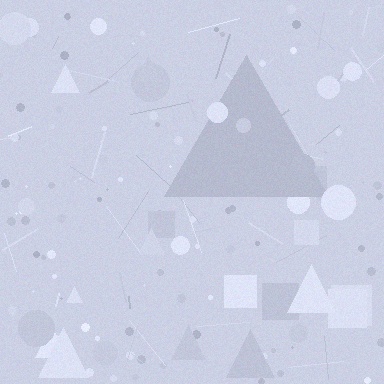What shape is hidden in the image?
A triangle is hidden in the image.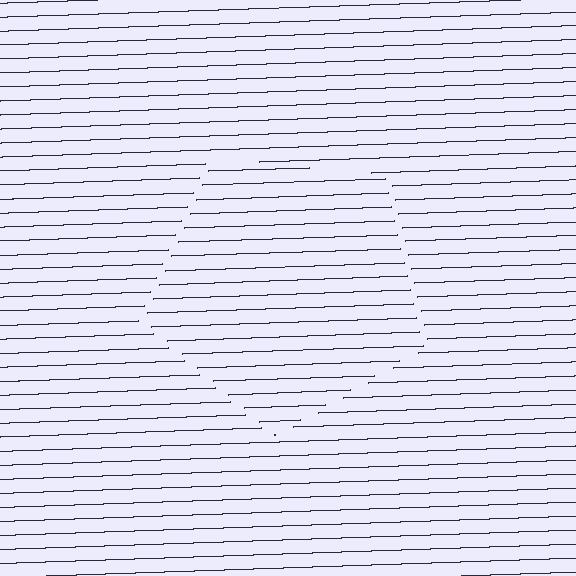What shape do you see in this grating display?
An illusory pentagon. The interior of the shape contains the same grating, shifted by half a period — the contour is defined by the phase discontinuity where line-ends from the inner and outer gratings abut.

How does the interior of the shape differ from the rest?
The interior of the shape contains the same grating, shifted by half a period — the contour is defined by the phase discontinuity where line-ends from the inner and outer gratings abut.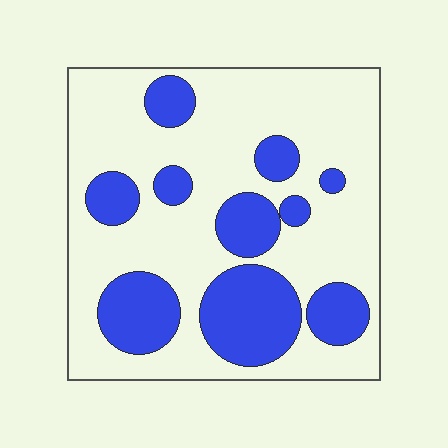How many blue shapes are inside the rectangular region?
10.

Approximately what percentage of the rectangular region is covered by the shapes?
Approximately 30%.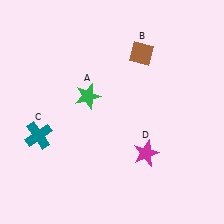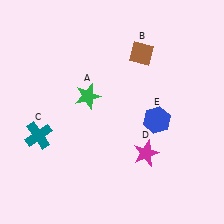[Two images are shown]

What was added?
A blue hexagon (E) was added in Image 2.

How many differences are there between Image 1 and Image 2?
There is 1 difference between the two images.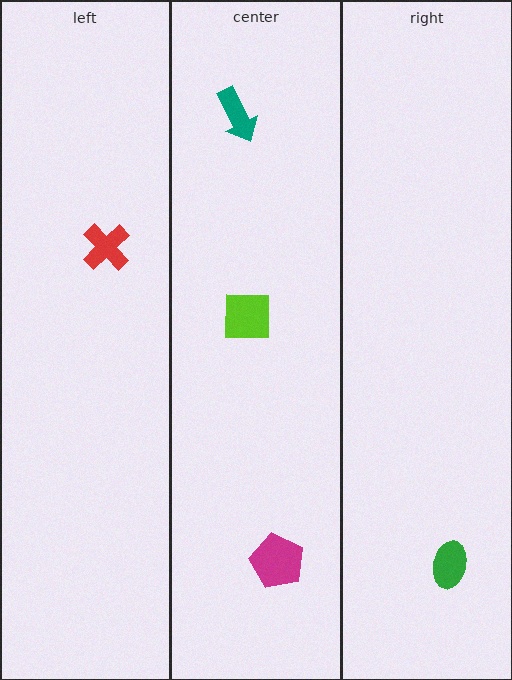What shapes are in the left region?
The red cross.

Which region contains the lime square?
The center region.